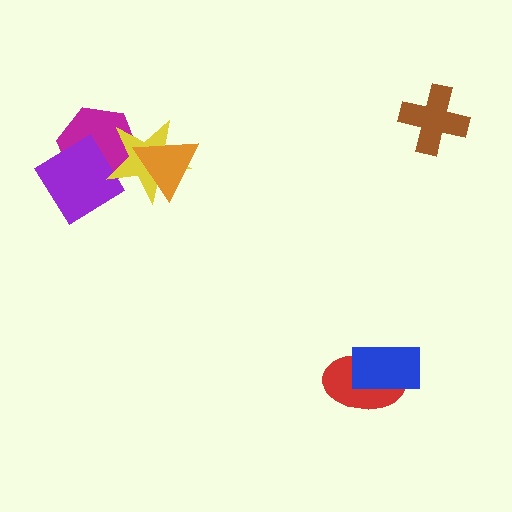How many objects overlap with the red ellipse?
1 object overlaps with the red ellipse.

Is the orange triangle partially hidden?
No, no other shape covers it.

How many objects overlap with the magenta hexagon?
3 objects overlap with the magenta hexagon.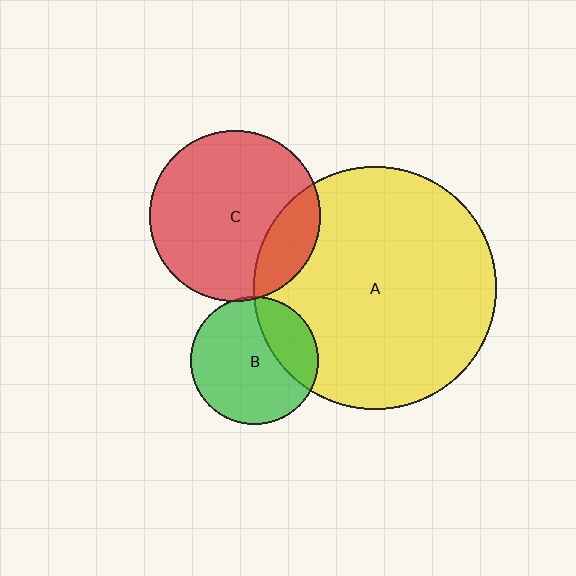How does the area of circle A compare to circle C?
Approximately 2.0 times.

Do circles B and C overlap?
Yes.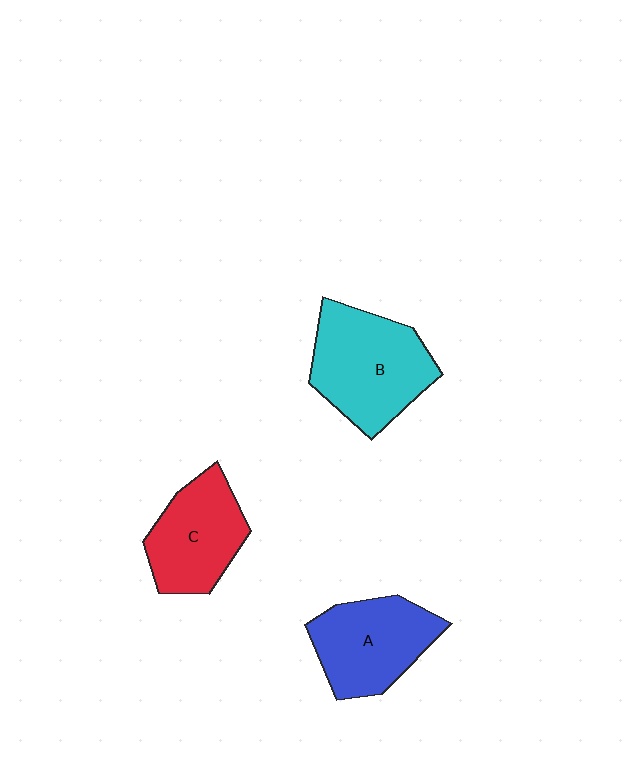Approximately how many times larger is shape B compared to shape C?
Approximately 1.3 times.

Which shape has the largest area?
Shape B (cyan).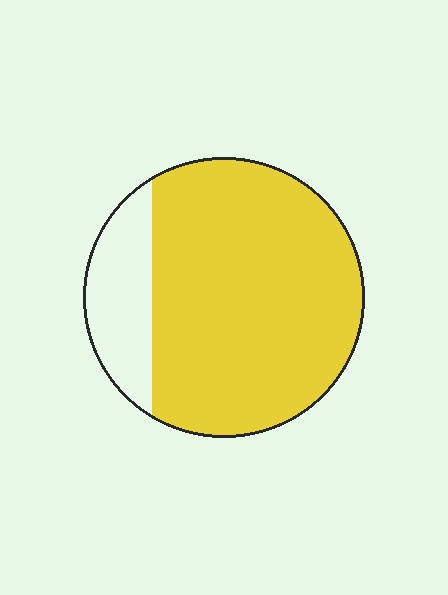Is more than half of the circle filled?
Yes.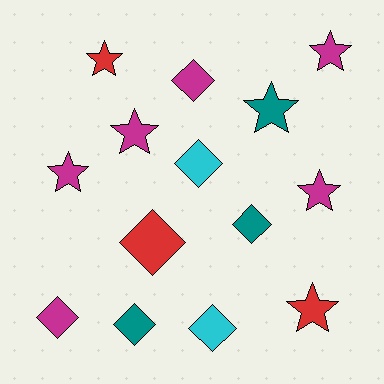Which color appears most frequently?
Magenta, with 6 objects.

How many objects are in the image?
There are 14 objects.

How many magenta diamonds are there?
There are 2 magenta diamonds.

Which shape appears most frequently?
Star, with 7 objects.